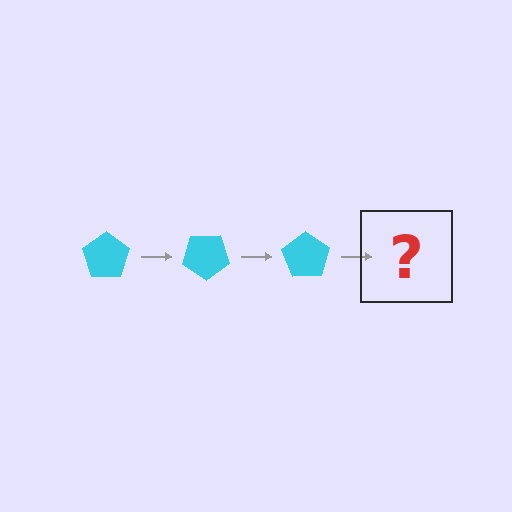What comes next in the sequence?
The next element should be a cyan pentagon rotated 105 degrees.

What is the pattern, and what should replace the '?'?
The pattern is that the pentagon rotates 35 degrees each step. The '?' should be a cyan pentagon rotated 105 degrees.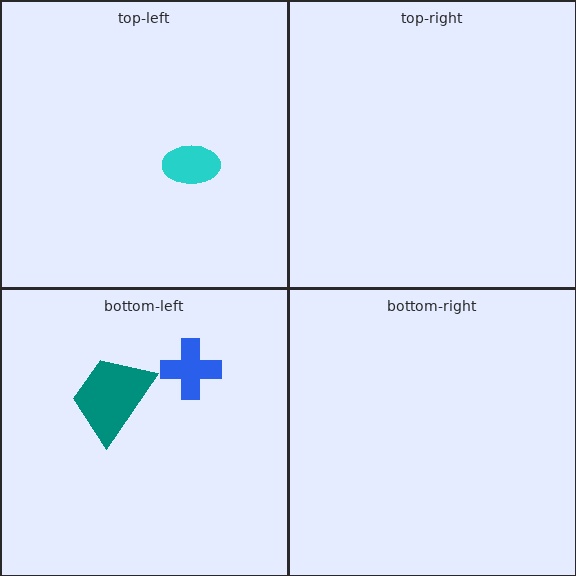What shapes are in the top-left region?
The cyan ellipse.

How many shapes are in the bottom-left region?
2.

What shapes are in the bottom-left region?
The teal trapezoid, the blue cross.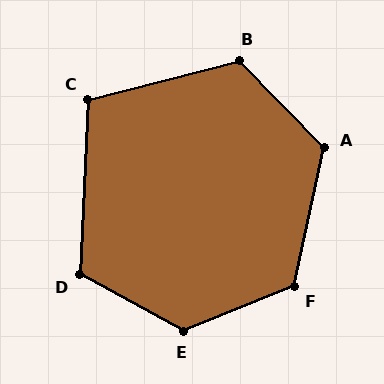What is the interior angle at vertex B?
Approximately 120 degrees (obtuse).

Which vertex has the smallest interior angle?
C, at approximately 107 degrees.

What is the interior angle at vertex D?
Approximately 116 degrees (obtuse).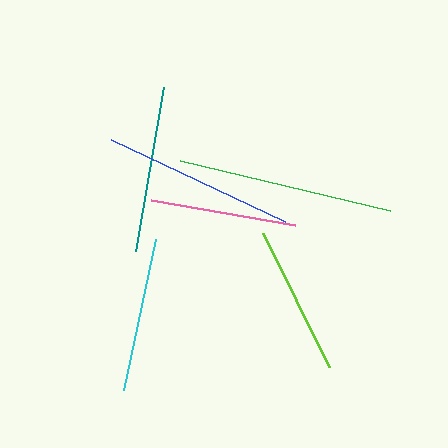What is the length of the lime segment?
The lime segment is approximately 149 pixels long.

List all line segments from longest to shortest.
From longest to shortest: green, blue, teal, cyan, lime, pink.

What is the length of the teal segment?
The teal segment is approximately 167 pixels long.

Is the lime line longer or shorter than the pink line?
The lime line is longer than the pink line.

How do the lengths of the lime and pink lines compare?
The lime and pink lines are approximately the same length.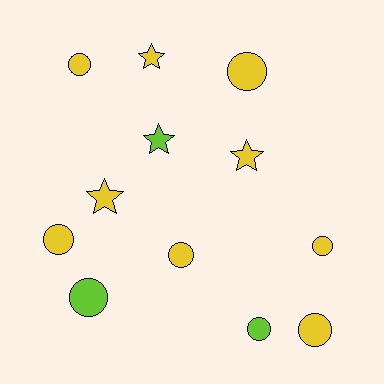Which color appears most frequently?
Yellow, with 9 objects.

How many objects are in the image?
There are 12 objects.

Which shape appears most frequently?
Circle, with 8 objects.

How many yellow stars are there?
There are 3 yellow stars.